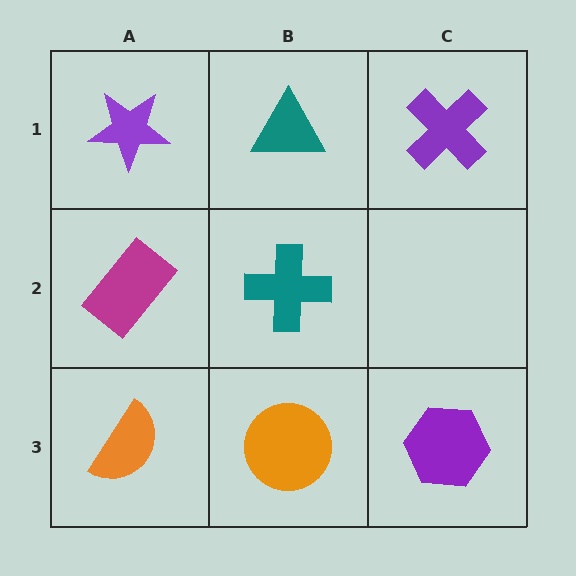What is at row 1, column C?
A purple cross.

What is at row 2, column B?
A teal cross.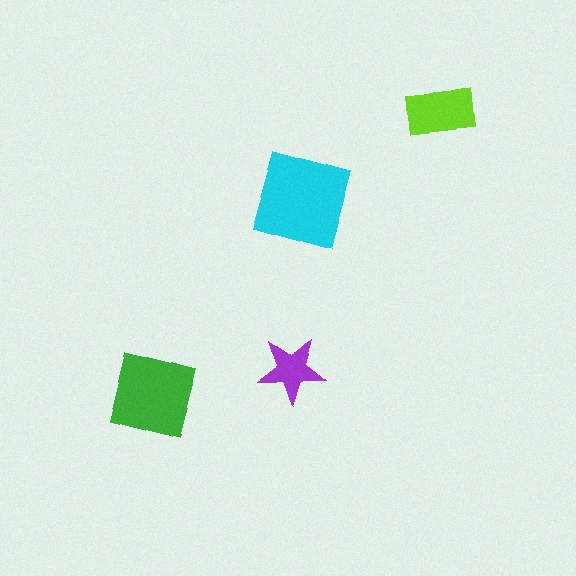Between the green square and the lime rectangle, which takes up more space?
The green square.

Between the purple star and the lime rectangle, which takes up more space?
The lime rectangle.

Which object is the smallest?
The purple star.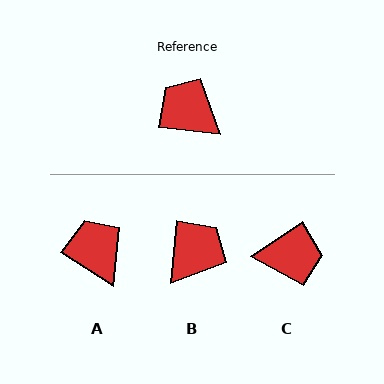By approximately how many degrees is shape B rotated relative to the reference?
Approximately 90 degrees clockwise.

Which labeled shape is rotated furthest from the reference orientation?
C, about 139 degrees away.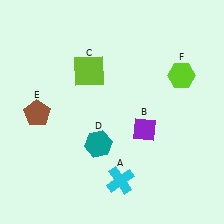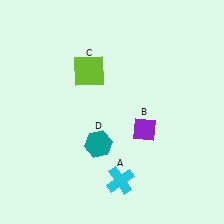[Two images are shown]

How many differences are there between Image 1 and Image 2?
There are 2 differences between the two images.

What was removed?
The brown pentagon (E), the lime hexagon (F) were removed in Image 2.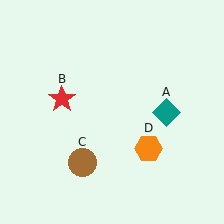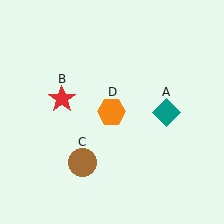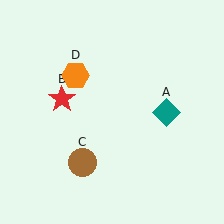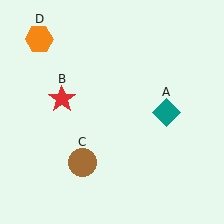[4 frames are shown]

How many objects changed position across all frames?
1 object changed position: orange hexagon (object D).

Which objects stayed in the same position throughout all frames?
Teal diamond (object A) and red star (object B) and brown circle (object C) remained stationary.